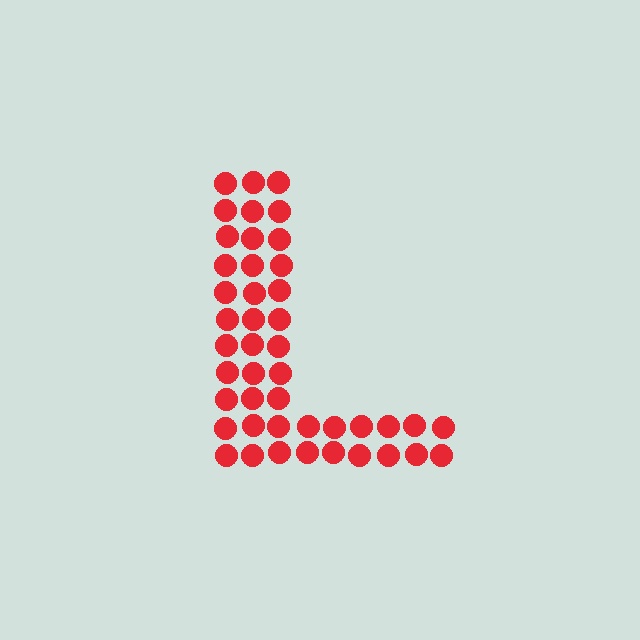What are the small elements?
The small elements are circles.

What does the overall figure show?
The overall figure shows the letter L.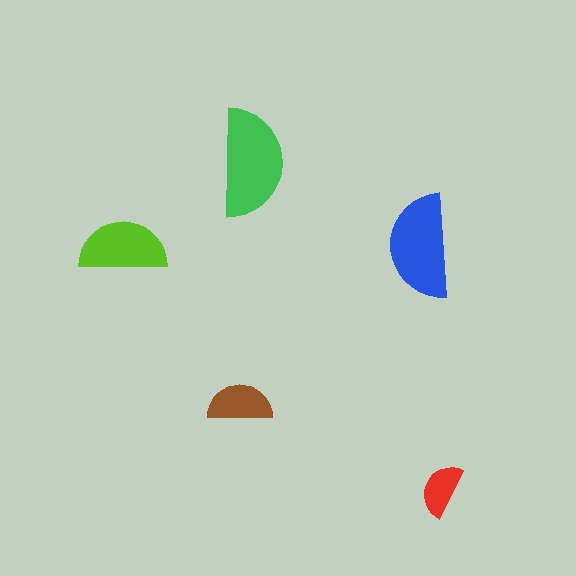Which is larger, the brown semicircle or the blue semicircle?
The blue one.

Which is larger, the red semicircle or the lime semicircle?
The lime one.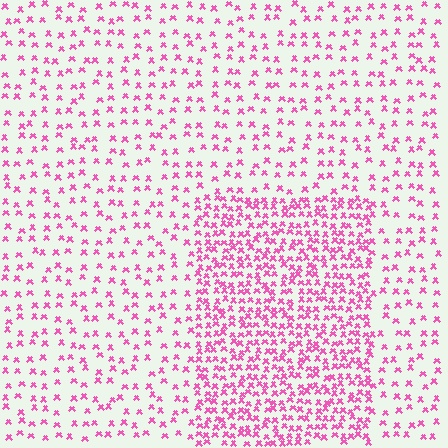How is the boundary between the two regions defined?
The boundary is defined by a change in element density (approximately 2.4x ratio). All elements are the same color, size, and shape.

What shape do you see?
I see a rectangle.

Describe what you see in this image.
The image contains small pink elements arranged at two different densities. A rectangle-shaped region is visible where the elements are more densely packed than the surrounding area.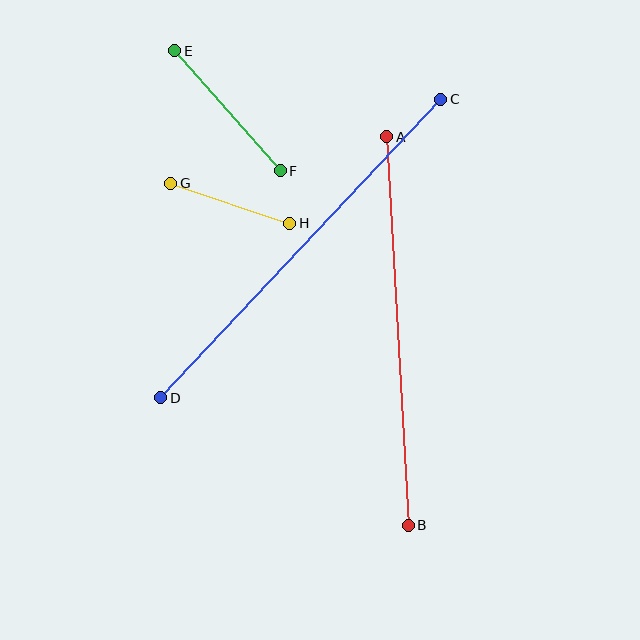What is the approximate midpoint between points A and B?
The midpoint is at approximately (397, 331) pixels.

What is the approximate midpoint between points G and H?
The midpoint is at approximately (230, 203) pixels.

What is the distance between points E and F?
The distance is approximately 160 pixels.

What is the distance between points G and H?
The distance is approximately 126 pixels.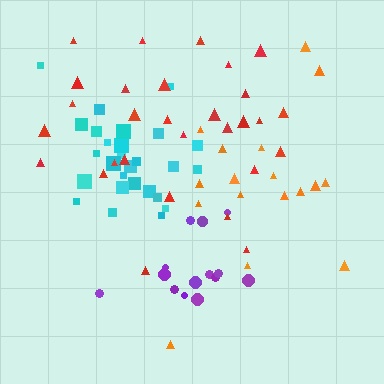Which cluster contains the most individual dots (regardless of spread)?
Red (29).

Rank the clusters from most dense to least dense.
cyan, purple, orange, red.